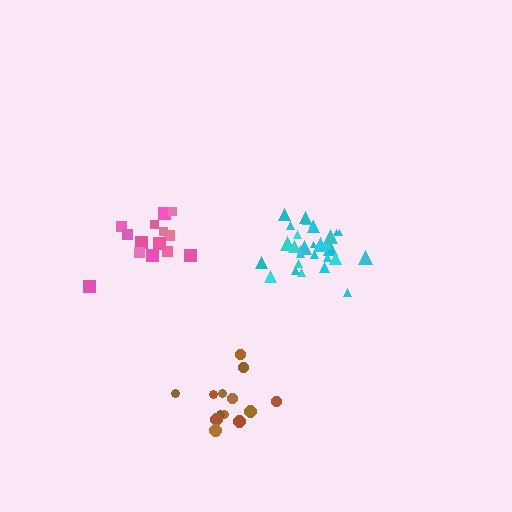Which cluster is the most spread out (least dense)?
Brown.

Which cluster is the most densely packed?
Cyan.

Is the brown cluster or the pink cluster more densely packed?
Pink.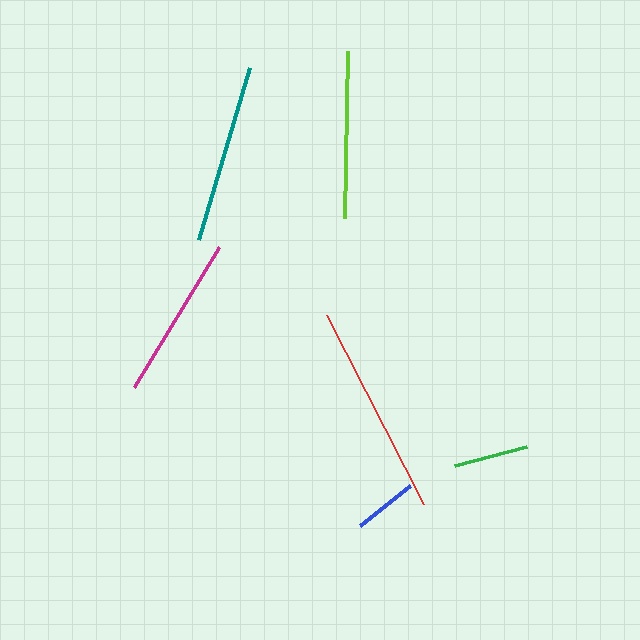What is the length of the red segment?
The red segment is approximately 213 pixels long.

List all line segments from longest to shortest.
From longest to shortest: red, teal, lime, magenta, green, blue.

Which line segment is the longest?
The red line is the longest at approximately 213 pixels.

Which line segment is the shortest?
The blue line is the shortest at approximately 64 pixels.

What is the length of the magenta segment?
The magenta segment is approximately 164 pixels long.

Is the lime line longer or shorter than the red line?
The red line is longer than the lime line.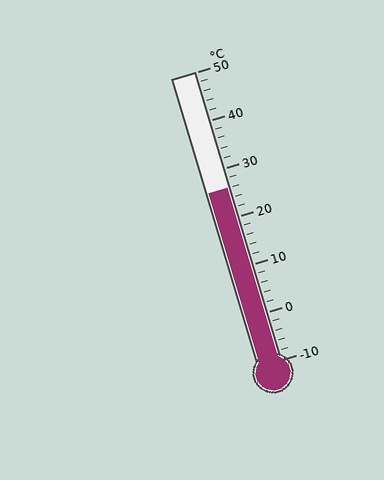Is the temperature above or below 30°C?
The temperature is below 30°C.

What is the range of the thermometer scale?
The thermometer scale ranges from -10°C to 50°C.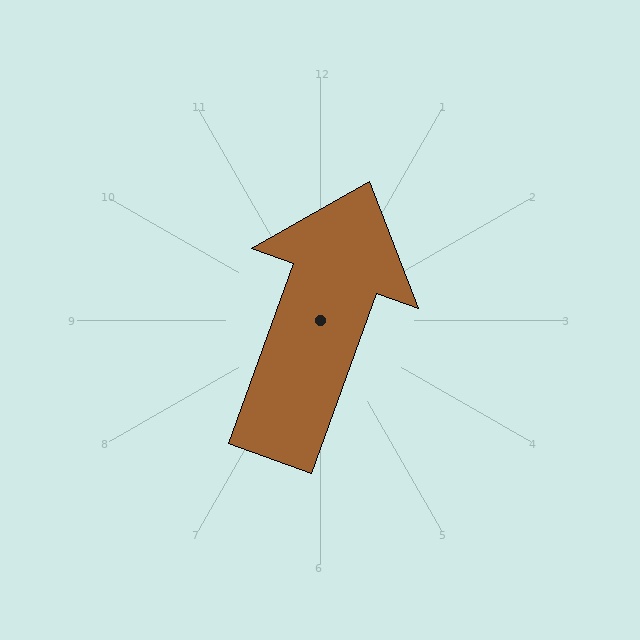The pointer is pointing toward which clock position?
Roughly 1 o'clock.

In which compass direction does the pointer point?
North.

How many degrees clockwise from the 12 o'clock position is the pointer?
Approximately 20 degrees.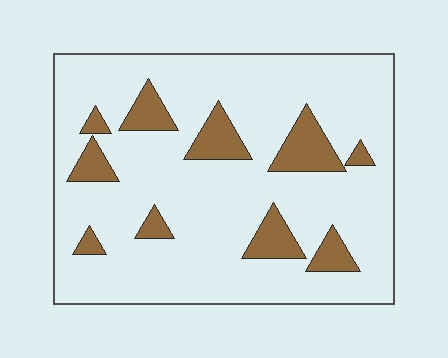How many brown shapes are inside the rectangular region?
10.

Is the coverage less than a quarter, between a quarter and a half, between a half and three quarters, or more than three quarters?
Less than a quarter.